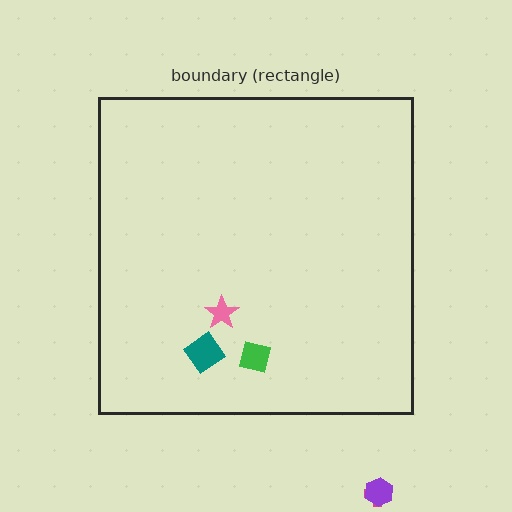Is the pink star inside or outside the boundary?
Inside.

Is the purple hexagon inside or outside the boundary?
Outside.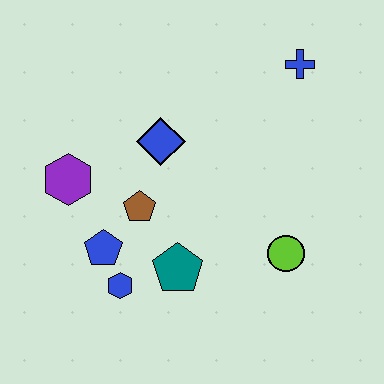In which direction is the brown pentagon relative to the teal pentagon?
The brown pentagon is above the teal pentagon.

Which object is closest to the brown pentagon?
The blue pentagon is closest to the brown pentagon.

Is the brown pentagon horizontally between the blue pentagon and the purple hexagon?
No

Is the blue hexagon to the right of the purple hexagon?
Yes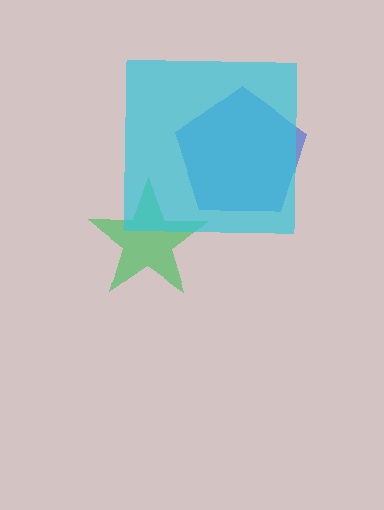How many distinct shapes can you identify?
There are 3 distinct shapes: a blue pentagon, a green star, a cyan square.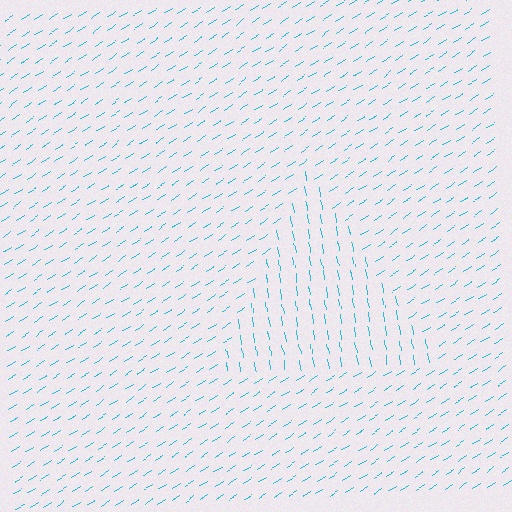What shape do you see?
I see a triangle.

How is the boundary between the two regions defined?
The boundary is defined purely by a change in line orientation (approximately 67 degrees difference). All lines are the same color and thickness.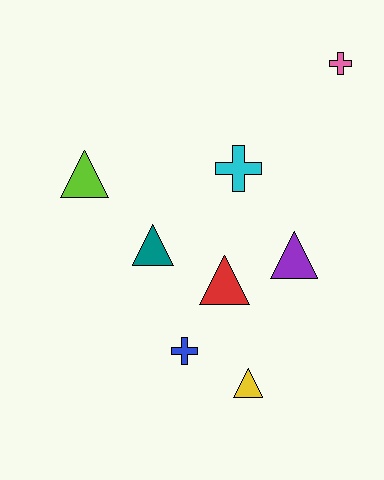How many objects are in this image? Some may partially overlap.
There are 8 objects.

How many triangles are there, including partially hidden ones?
There are 5 triangles.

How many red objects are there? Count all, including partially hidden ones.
There is 1 red object.